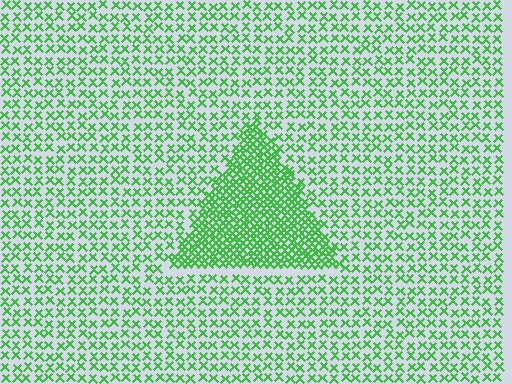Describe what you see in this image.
The image contains small green elements arranged at two different densities. A triangle-shaped region is visible where the elements are more densely packed than the surrounding area.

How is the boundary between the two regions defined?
The boundary is defined by a change in element density (approximately 2.6x ratio). All elements are the same color, size, and shape.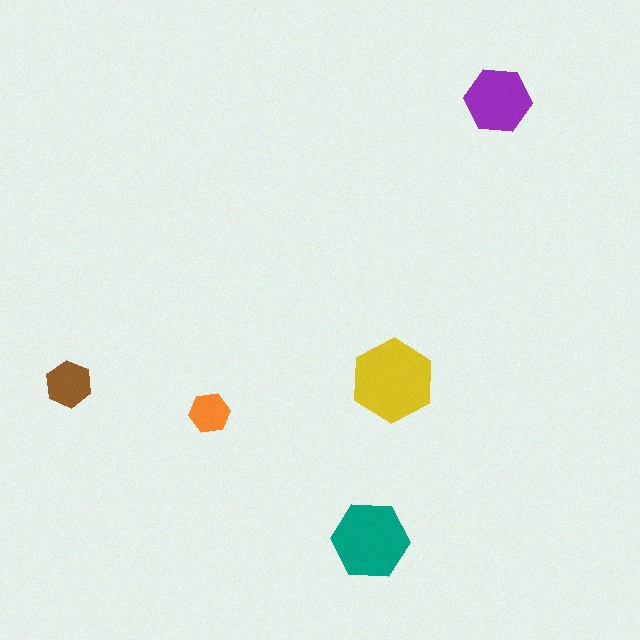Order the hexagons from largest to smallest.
the yellow one, the teal one, the purple one, the brown one, the orange one.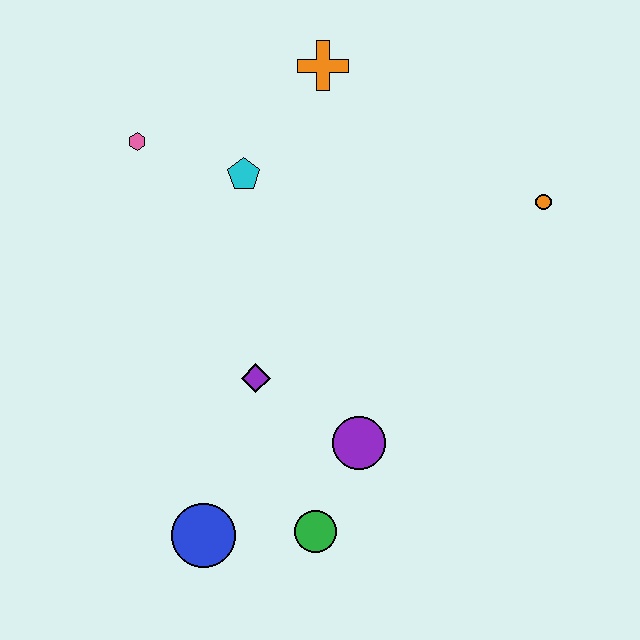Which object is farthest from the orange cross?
The blue circle is farthest from the orange cross.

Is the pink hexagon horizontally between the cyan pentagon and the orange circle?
No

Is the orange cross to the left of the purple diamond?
No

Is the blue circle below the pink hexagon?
Yes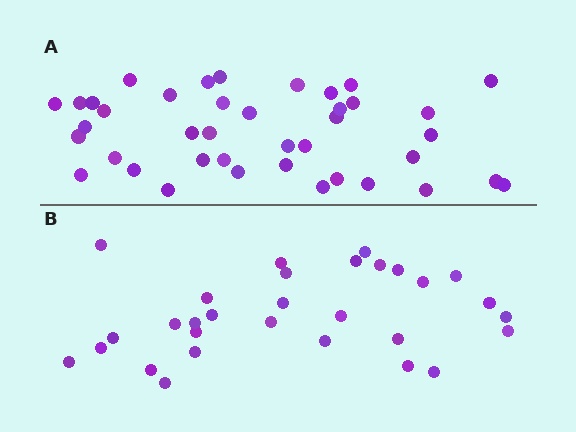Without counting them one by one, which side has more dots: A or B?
Region A (the top region) has more dots.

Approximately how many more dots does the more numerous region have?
Region A has roughly 10 or so more dots than region B.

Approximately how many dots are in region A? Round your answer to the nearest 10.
About 40 dots.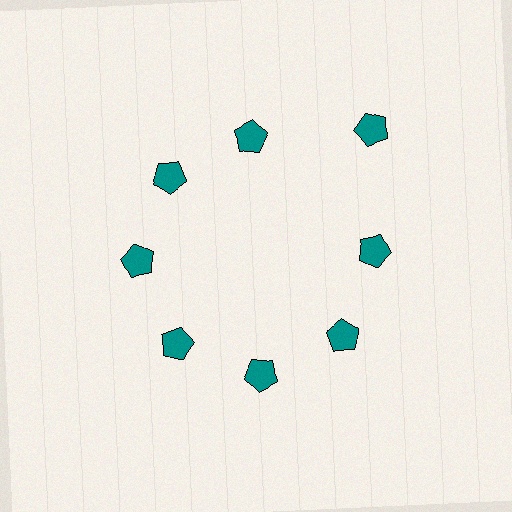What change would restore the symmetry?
The symmetry would be restored by moving it inward, back onto the ring so that all 8 pentagons sit at equal angles and equal distance from the center.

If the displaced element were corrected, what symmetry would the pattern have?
It would have 8-fold rotational symmetry — the pattern would map onto itself every 45 degrees.